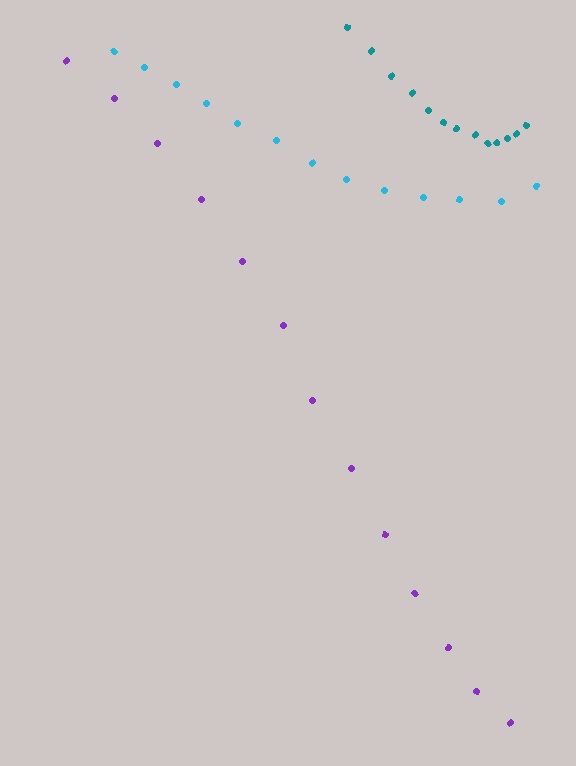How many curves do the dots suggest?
There are 3 distinct paths.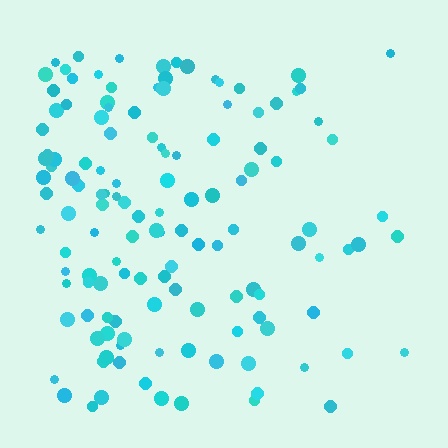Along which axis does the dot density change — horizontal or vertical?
Horizontal.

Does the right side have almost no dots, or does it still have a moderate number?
Still a moderate number, just noticeably fewer than the left.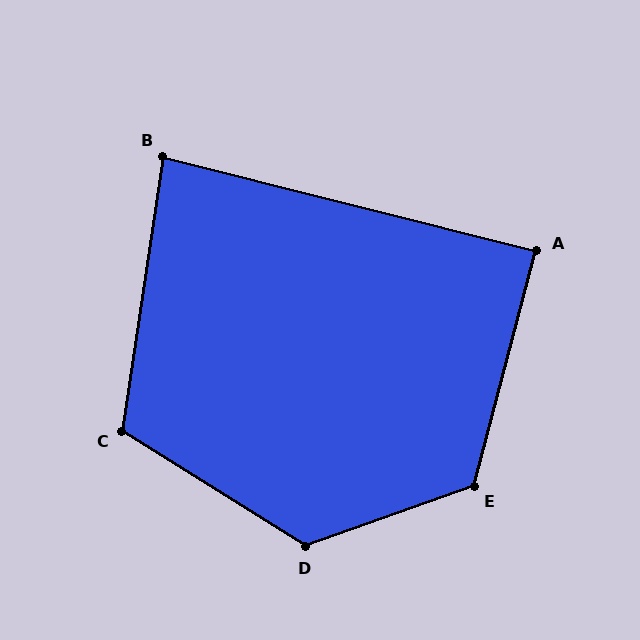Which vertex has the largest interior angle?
D, at approximately 128 degrees.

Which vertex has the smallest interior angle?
B, at approximately 84 degrees.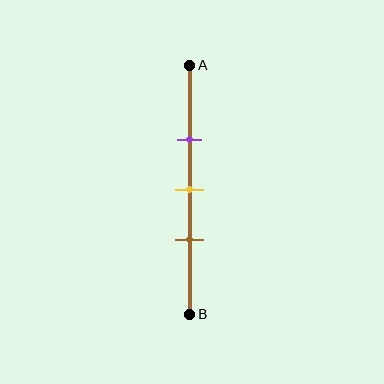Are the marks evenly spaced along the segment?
Yes, the marks are approximately evenly spaced.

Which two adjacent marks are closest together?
The yellow and brown marks are the closest adjacent pair.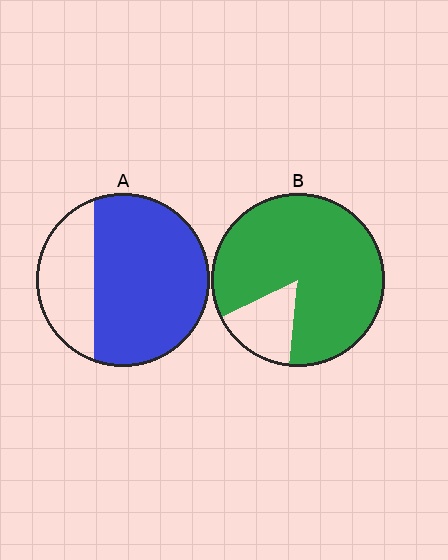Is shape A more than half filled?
Yes.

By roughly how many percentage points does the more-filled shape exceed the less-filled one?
By roughly 15 percentage points (B over A).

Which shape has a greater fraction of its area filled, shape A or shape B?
Shape B.